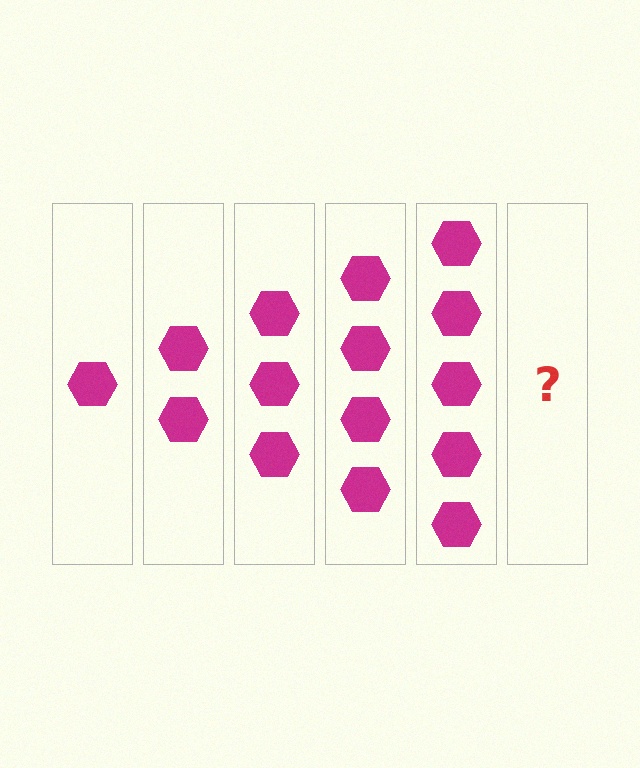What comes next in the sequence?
The next element should be 6 hexagons.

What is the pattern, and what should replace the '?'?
The pattern is that each step adds one more hexagon. The '?' should be 6 hexagons.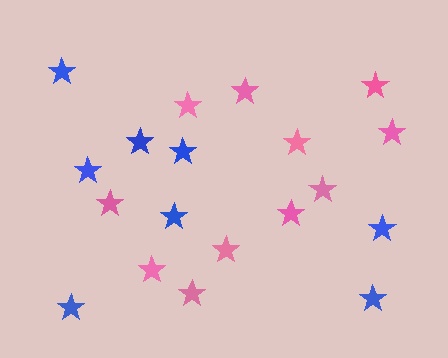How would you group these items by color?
There are 2 groups: one group of pink stars (11) and one group of blue stars (8).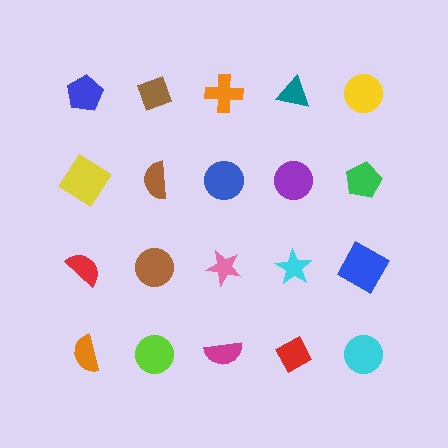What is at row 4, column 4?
A red diamond.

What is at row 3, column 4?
A cyan star.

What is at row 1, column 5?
A yellow circle.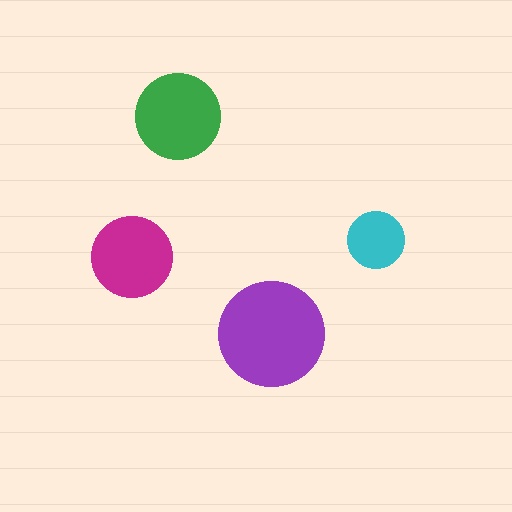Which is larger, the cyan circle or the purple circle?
The purple one.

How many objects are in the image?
There are 4 objects in the image.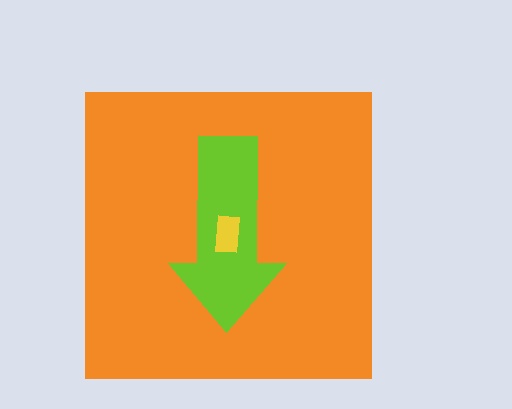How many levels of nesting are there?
3.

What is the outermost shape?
The orange square.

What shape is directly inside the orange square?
The lime arrow.